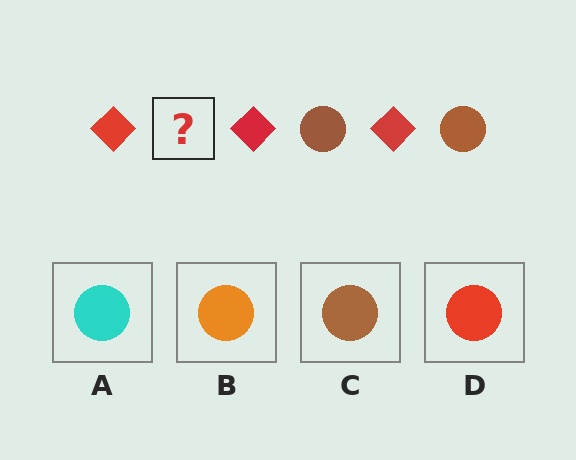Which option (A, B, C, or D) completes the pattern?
C.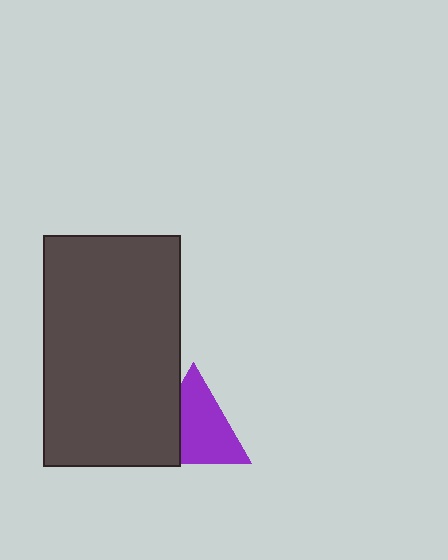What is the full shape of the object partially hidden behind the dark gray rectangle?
The partially hidden object is a purple triangle.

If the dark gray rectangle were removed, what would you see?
You would see the complete purple triangle.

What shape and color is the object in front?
The object in front is a dark gray rectangle.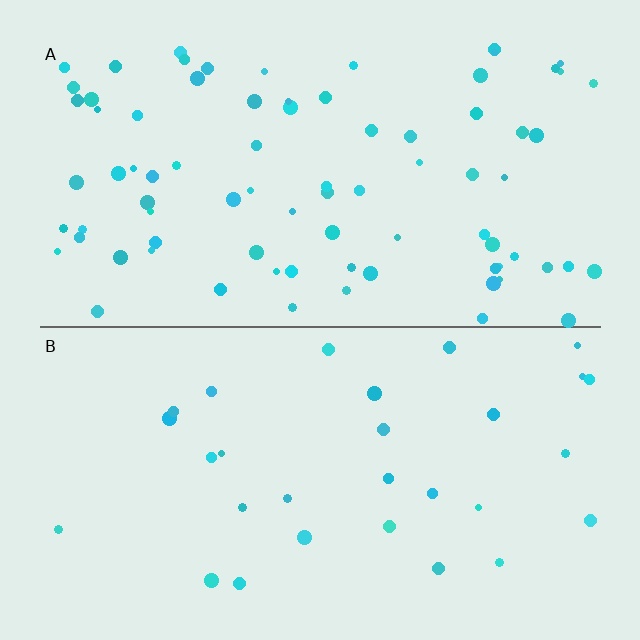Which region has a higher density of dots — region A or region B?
A (the top).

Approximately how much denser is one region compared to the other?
Approximately 2.7× — region A over region B.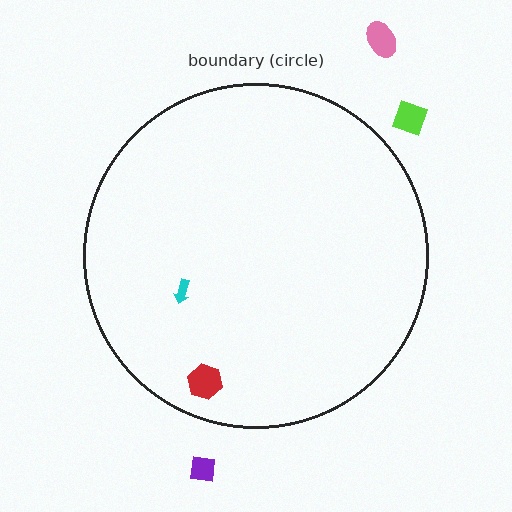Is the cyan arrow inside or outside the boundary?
Inside.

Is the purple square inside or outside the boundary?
Outside.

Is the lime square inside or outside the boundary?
Outside.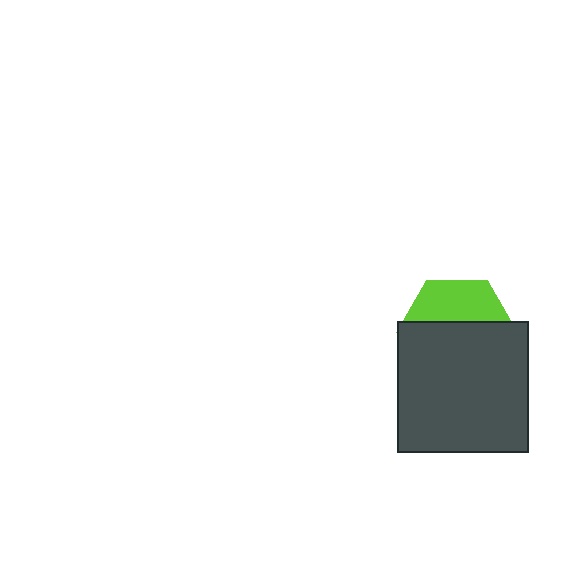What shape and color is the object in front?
The object in front is a dark gray square.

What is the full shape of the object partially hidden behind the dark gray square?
The partially hidden object is a lime hexagon.